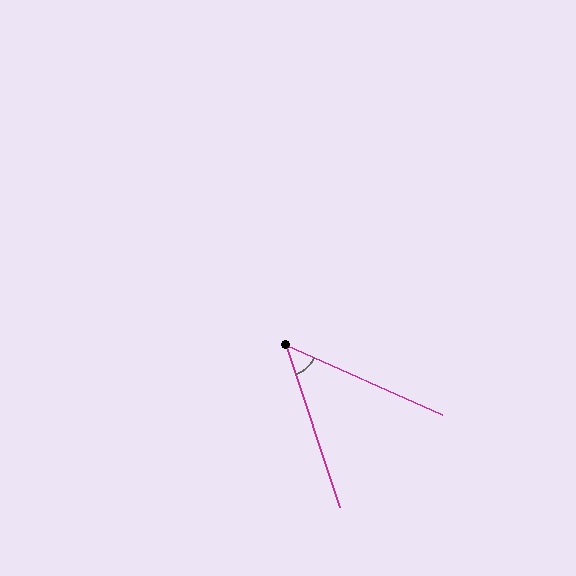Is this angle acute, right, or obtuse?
It is acute.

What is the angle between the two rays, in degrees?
Approximately 47 degrees.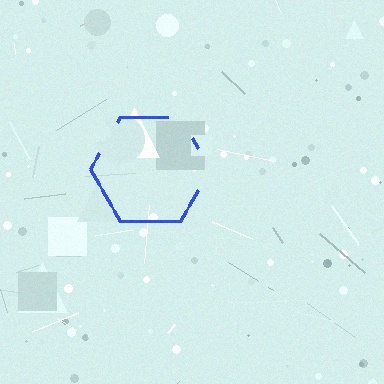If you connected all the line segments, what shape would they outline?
They would outline a hexagon.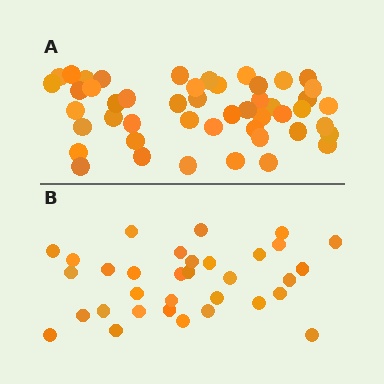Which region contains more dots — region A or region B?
Region A (the top region) has more dots.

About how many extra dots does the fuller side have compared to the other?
Region A has approximately 15 more dots than region B.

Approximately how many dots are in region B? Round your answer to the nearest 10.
About 30 dots. (The exact count is 33, which rounds to 30.)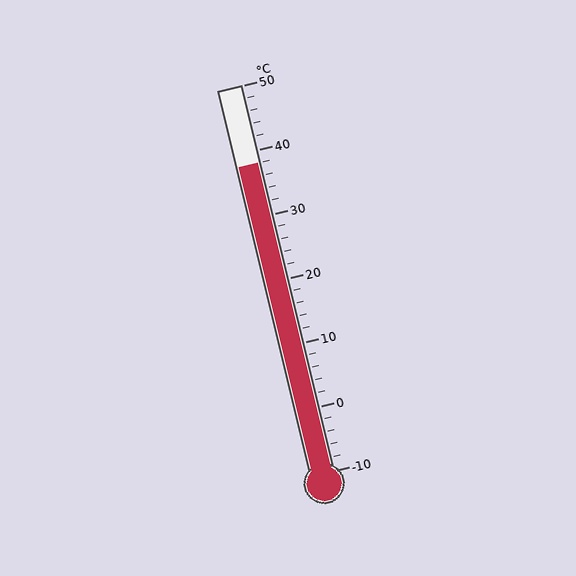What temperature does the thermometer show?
The thermometer shows approximately 38°C.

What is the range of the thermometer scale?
The thermometer scale ranges from -10°C to 50°C.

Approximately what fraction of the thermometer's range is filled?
The thermometer is filled to approximately 80% of its range.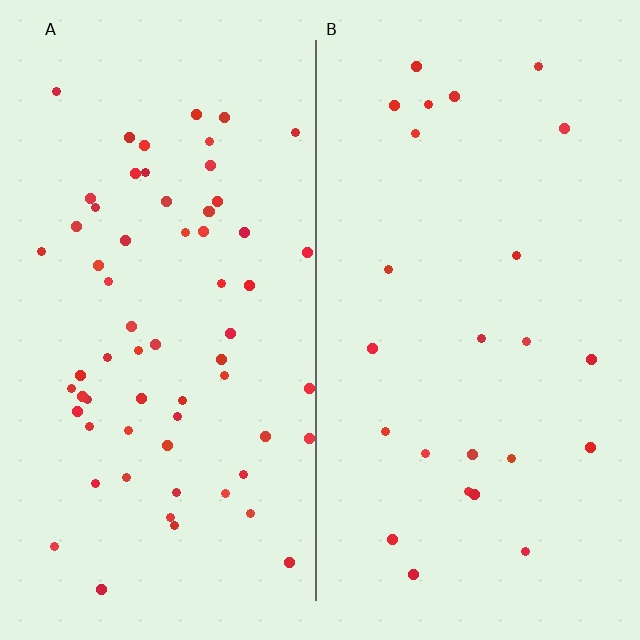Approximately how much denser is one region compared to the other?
Approximately 2.6× — region A over region B.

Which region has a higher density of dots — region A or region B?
A (the left).